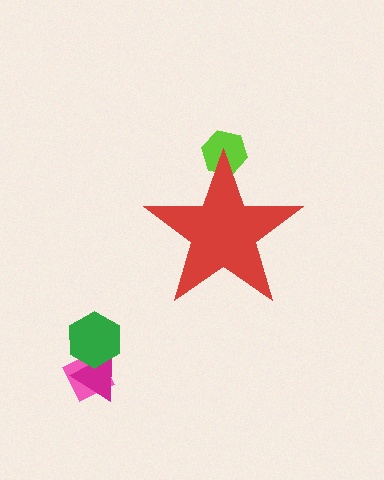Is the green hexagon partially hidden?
No, the green hexagon is fully visible.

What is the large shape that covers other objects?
A red star.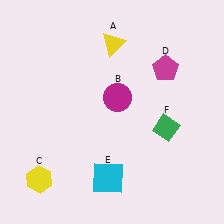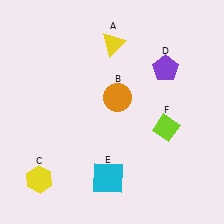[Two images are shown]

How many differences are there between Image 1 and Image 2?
There are 3 differences between the two images.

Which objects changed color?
B changed from magenta to orange. D changed from magenta to purple. F changed from green to lime.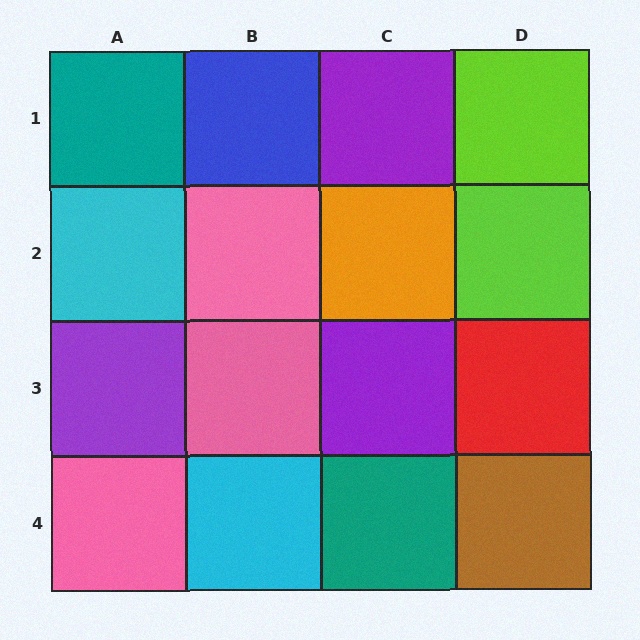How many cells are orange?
1 cell is orange.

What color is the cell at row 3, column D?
Red.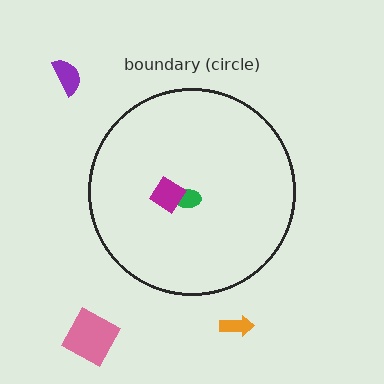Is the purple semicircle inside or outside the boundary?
Outside.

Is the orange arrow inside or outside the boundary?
Outside.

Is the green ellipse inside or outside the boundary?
Inside.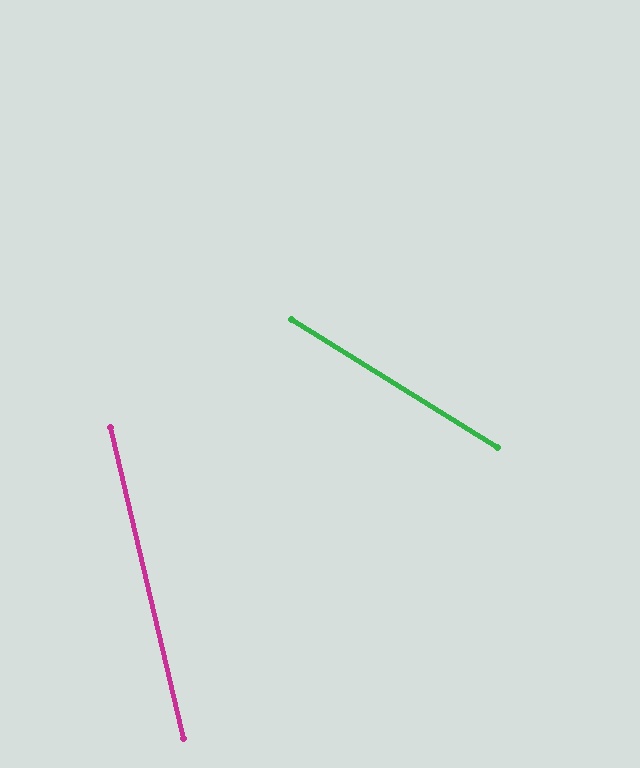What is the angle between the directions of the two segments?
Approximately 45 degrees.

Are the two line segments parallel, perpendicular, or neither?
Neither parallel nor perpendicular — they differ by about 45°.